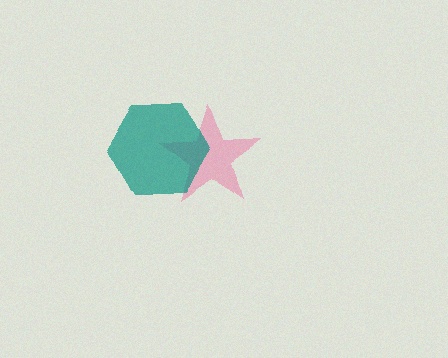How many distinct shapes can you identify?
There are 2 distinct shapes: a pink star, a teal hexagon.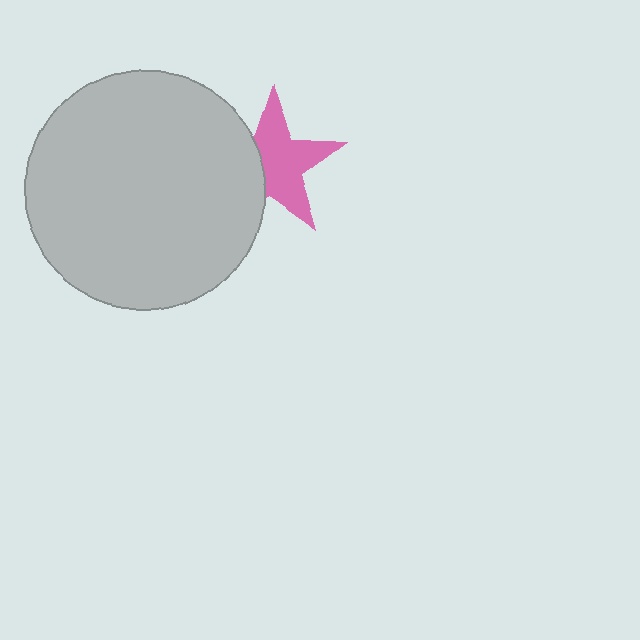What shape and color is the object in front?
The object in front is a light gray circle.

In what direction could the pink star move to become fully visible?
The pink star could move right. That would shift it out from behind the light gray circle entirely.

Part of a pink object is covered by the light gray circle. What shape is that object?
It is a star.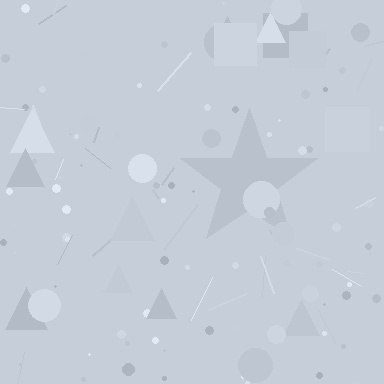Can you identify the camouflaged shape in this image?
The camouflaged shape is a star.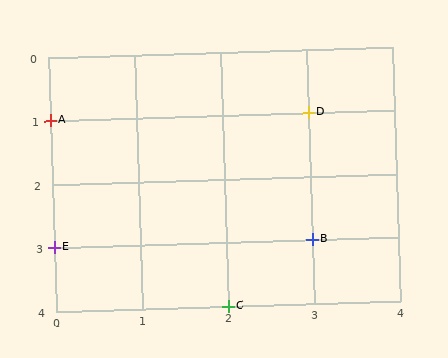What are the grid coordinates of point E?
Point E is at grid coordinates (0, 3).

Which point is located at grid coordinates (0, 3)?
Point E is at (0, 3).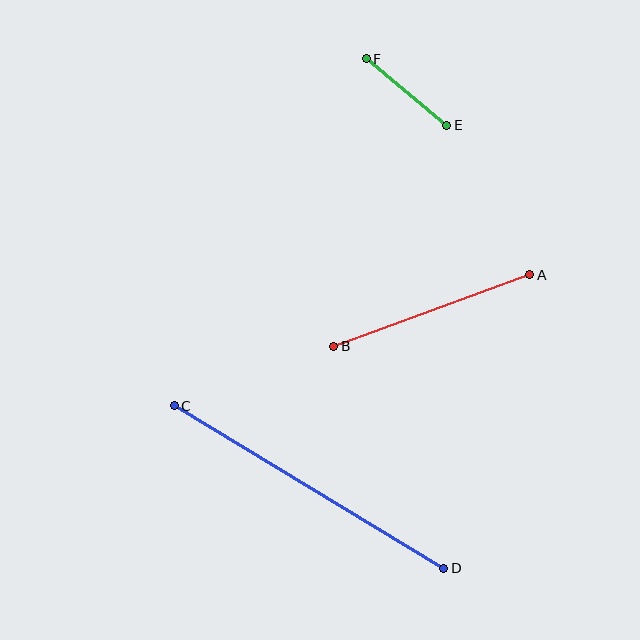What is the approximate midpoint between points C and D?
The midpoint is at approximately (309, 487) pixels.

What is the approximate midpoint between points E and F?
The midpoint is at approximately (407, 92) pixels.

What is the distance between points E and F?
The distance is approximately 105 pixels.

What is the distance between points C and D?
The distance is approximately 315 pixels.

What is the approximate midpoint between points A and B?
The midpoint is at approximately (432, 311) pixels.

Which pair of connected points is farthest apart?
Points C and D are farthest apart.